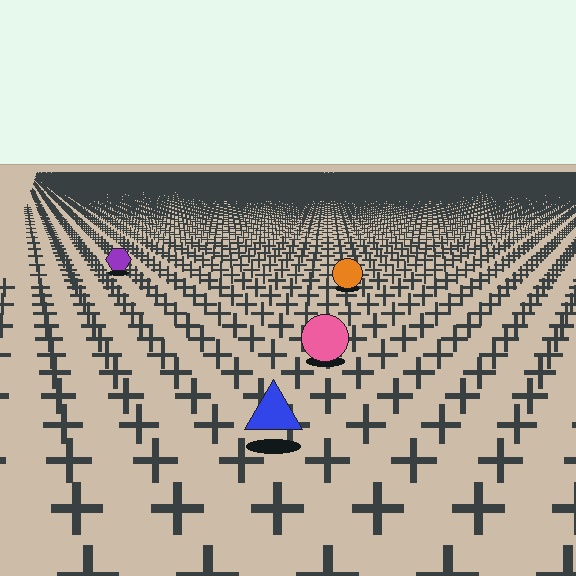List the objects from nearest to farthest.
From nearest to farthest: the blue triangle, the pink circle, the orange circle, the purple hexagon.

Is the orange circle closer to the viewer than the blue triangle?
No. The blue triangle is closer — you can tell from the texture gradient: the ground texture is coarser near it.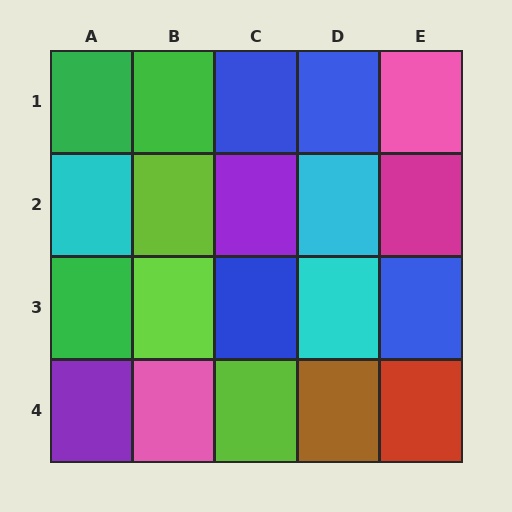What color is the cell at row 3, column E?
Blue.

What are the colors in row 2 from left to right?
Cyan, lime, purple, cyan, magenta.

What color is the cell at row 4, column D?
Brown.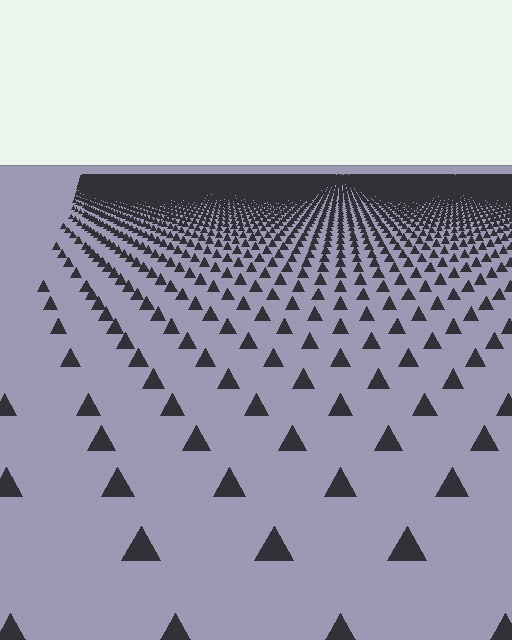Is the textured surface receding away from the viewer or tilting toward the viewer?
The surface is receding away from the viewer. Texture elements get smaller and denser toward the top.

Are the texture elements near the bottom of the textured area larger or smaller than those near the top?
Larger. Near the bottom, elements are closer to the viewer and appear at a bigger on-screen size.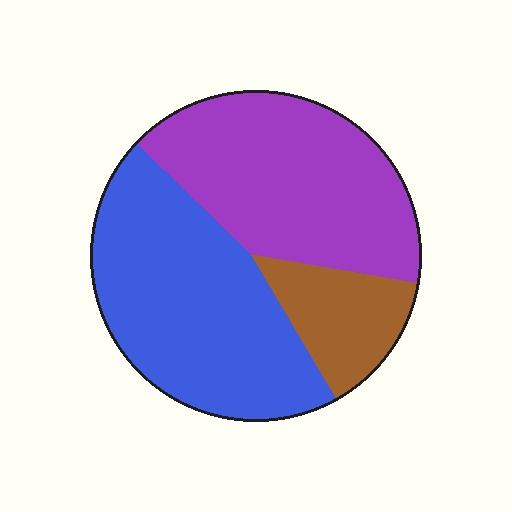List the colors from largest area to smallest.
From largest to smallest: blue, purple, brown.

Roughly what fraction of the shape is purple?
Purple takes up about two fifths (2/5) of the shape.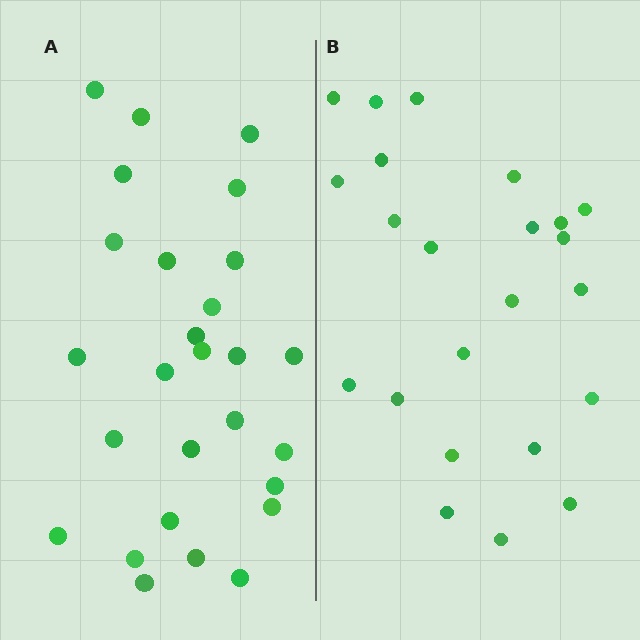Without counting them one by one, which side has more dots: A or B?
Region A (the left region) has more dots.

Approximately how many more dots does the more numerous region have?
Region A has about 4 more dots than region B.